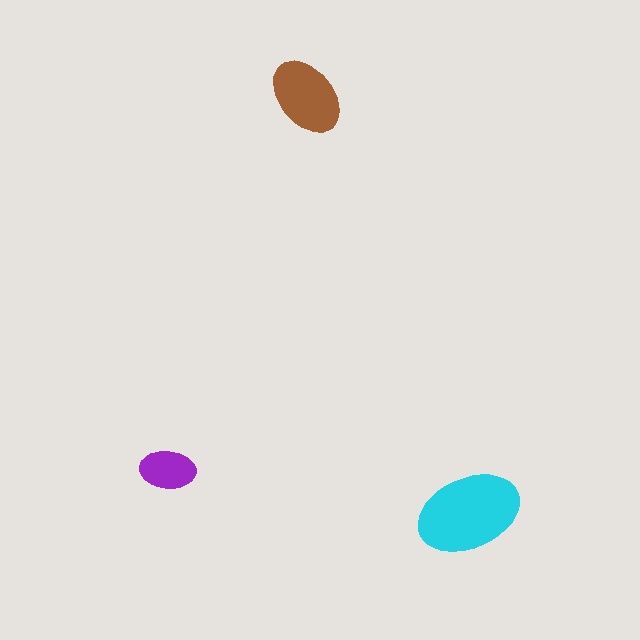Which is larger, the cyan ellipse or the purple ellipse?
The cyan one.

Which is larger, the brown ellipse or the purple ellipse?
The brown one.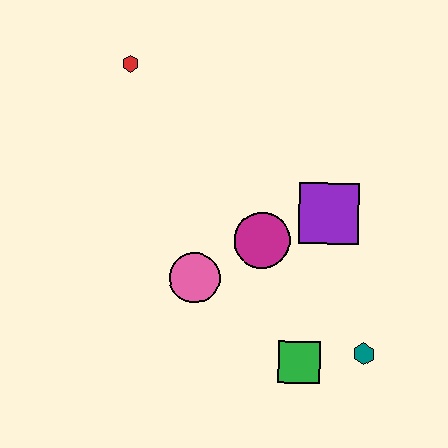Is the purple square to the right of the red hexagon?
Yes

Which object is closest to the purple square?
The magenta circle is closest to the purple square.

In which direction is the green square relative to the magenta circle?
The green square is below the magenta circle.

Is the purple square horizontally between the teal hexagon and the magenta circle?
Yes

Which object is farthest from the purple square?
The red hexagon is farthest from the purple square.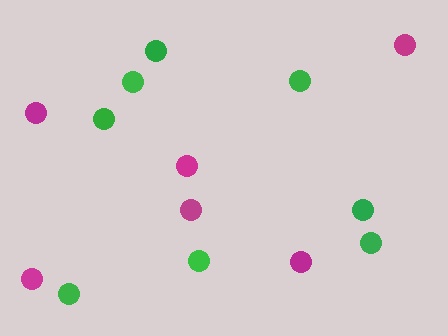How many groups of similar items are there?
There are 2 groups: one group of magenta circles (6) and one group of green circles (8).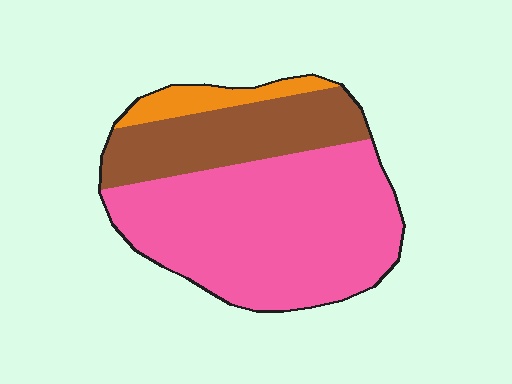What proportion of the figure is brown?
Brown takes up about one quarter (1/4) of the figure.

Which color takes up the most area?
Pink, at roughly 65%.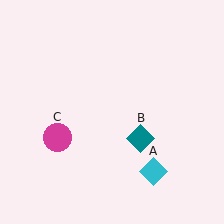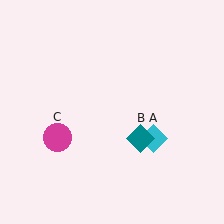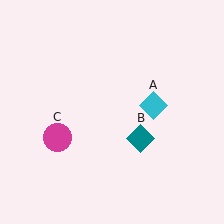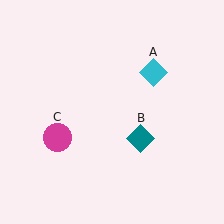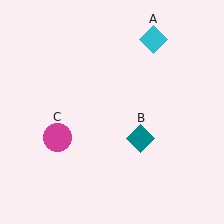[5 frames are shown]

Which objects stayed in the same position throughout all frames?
Teal diamond (object B) and magenta circle (object C) remained stationary.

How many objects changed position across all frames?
1 object changed position: cyan diamond (object A).